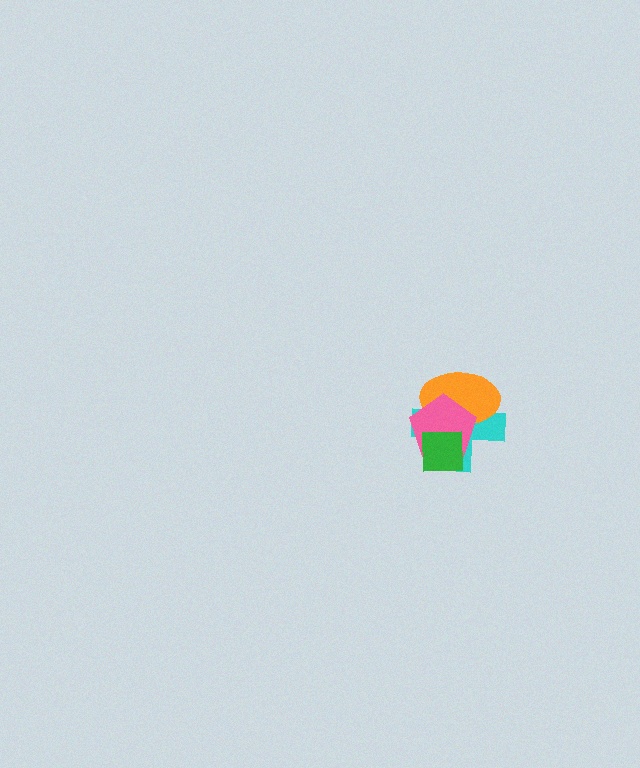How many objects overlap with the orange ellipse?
3 objects overlap with the orange ellipse.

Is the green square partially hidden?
No, no other shape covers it.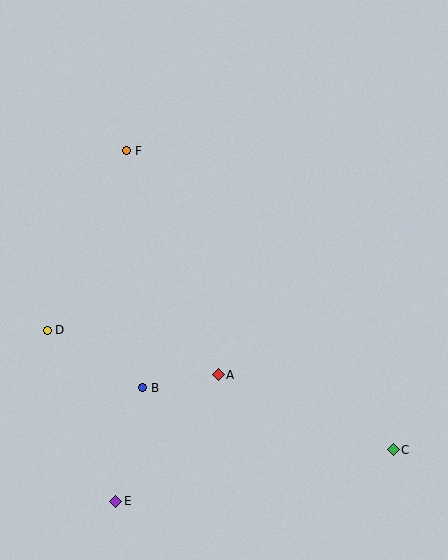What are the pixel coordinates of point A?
Point A is at (218, 375).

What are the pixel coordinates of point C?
Point C is at (393, 450).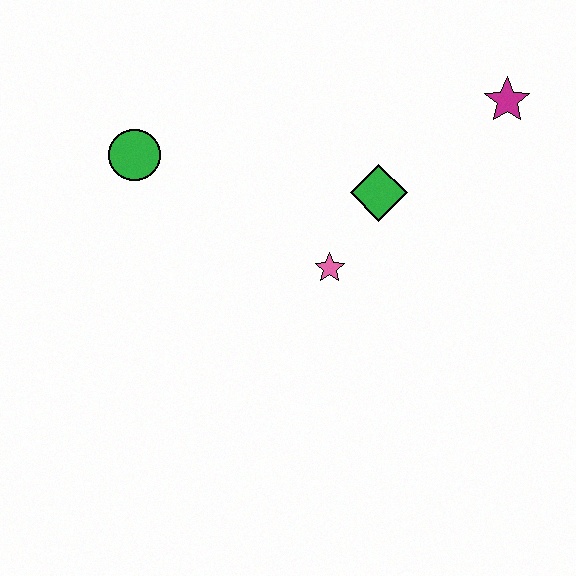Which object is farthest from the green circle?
The magenta star is farthest from the green circle.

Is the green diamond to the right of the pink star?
Yes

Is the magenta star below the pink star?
No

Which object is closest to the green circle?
The pink star is closest to the green circle.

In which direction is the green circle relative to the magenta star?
The green circle is to the left of the magenta star.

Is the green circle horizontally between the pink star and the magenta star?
No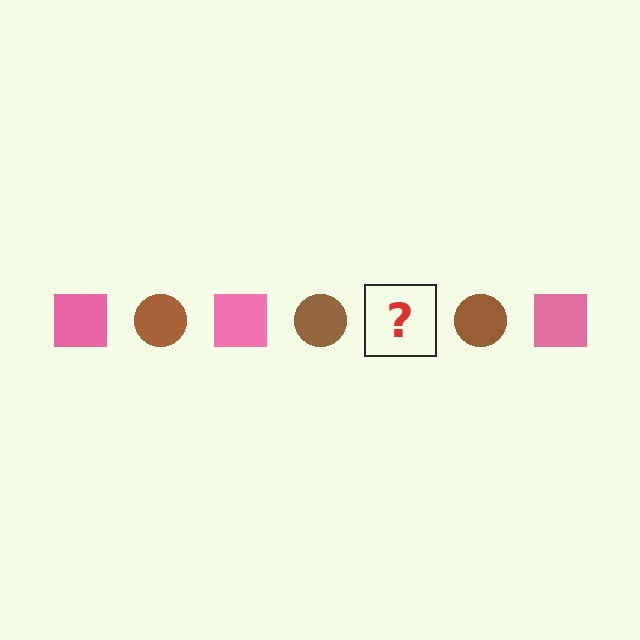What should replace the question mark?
The question mark should be replaced with a pink square.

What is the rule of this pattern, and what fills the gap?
The rule is that the pattern alternates between pink square and brown circle. The gap should be filled with a pink square.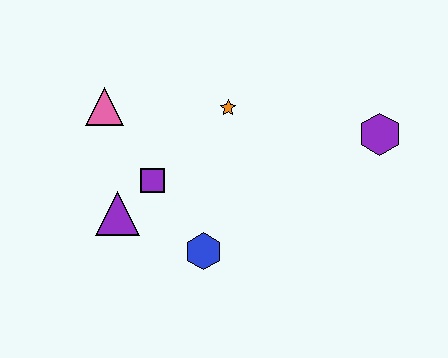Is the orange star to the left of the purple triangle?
No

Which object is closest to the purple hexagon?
The orange star is closest to the purple hexagon.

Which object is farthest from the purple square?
The purple hexagon is farthest from the purple square.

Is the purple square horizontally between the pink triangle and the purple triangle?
No